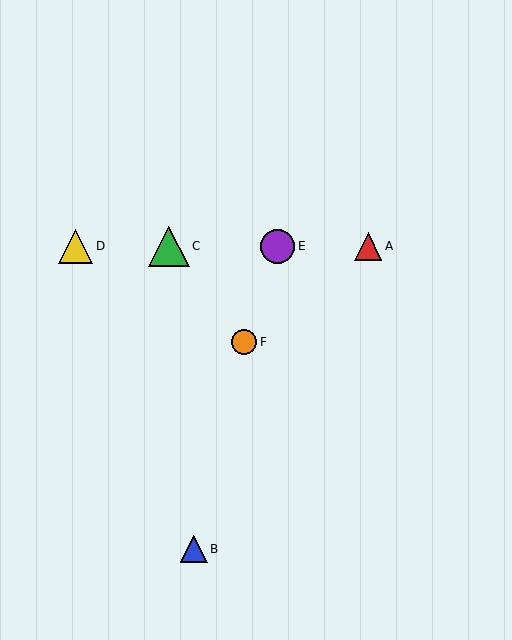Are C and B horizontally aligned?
No, C is at y≈246 and B is at y≈549.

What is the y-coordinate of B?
Object B is at y≈549.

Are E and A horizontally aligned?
Yes, both are at y≈246.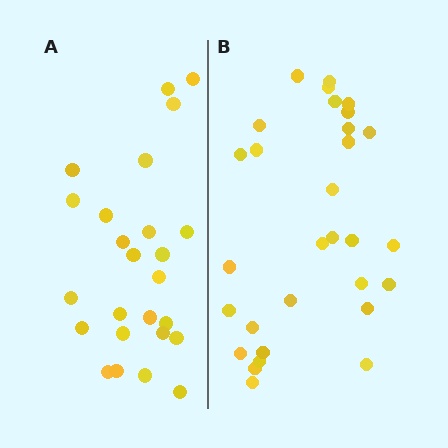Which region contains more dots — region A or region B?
Region B (the right region) has more dots.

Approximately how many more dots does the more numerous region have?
Region B has about 5 more dots than region A.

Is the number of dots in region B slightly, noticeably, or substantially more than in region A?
Region B has only slightly more — the two regions are fairly close. The ratio is roughly 1.2 to 1.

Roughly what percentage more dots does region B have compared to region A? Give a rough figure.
About 20% more.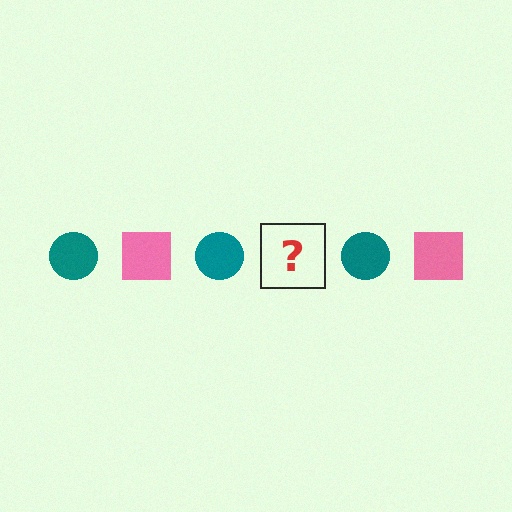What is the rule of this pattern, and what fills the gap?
The rule is that the pattern alternates between teal circle and pink square. The gap should be filled with a pink square.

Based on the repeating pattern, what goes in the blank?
The blank should be a pink square.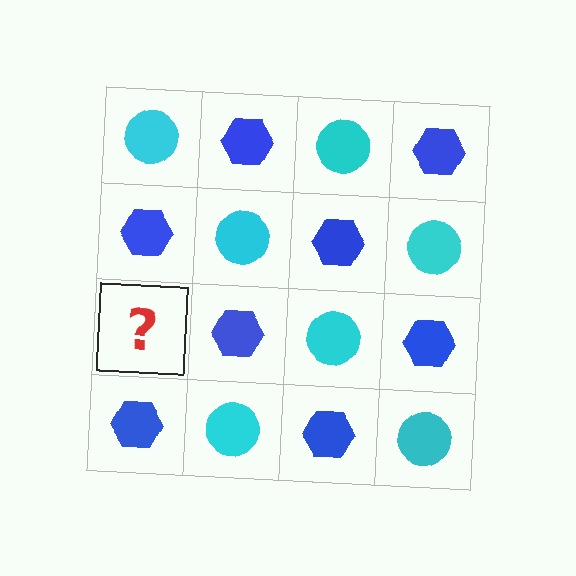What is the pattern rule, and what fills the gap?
The rule is that it alternates cyan circle and blue hexagon in a checkerboard pattern. The gap should be filled with a cyan circle.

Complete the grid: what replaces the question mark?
The question mark should be replaced with a cyan circle.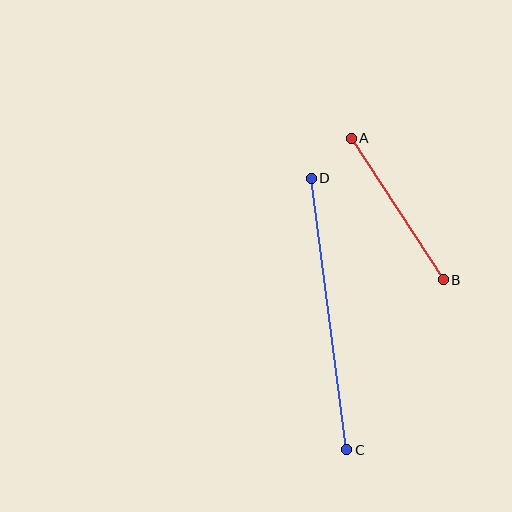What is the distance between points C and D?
The distance is approximately 274 pixels.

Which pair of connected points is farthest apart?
Points C and D are farthest apart.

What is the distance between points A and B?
The distance is approximately 168 pixels.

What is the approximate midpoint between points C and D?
The midpoint is at approximately (329, 314) pixels.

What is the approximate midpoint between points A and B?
The midpoint is at approximately (397, 209) pixels.